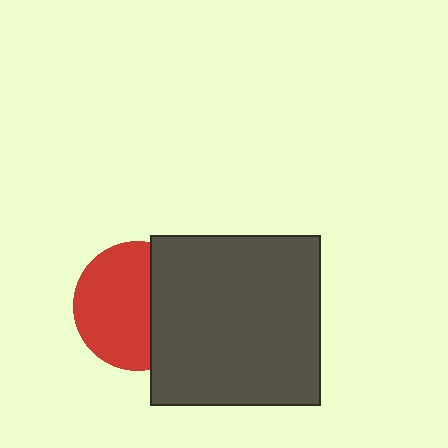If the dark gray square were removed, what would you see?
You would see the complete red circle.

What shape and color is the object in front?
The object in front is a dark gray square.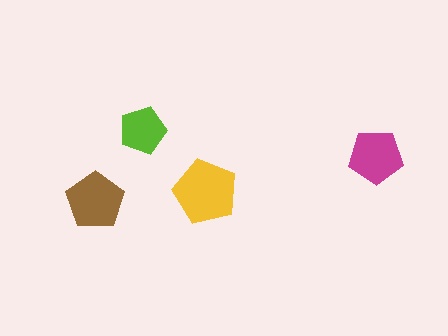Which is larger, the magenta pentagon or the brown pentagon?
The brown one.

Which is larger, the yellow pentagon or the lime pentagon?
The yellow one.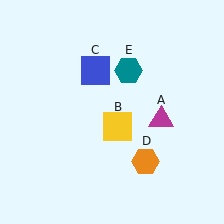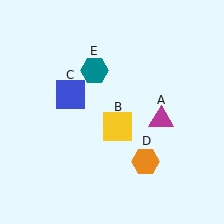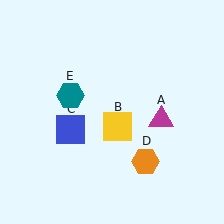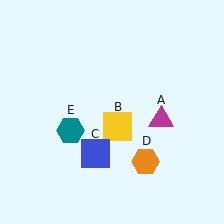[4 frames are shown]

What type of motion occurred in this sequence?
The blue square (object C), teal hexagon (object E) rotated counterclockwise around the center of the scene.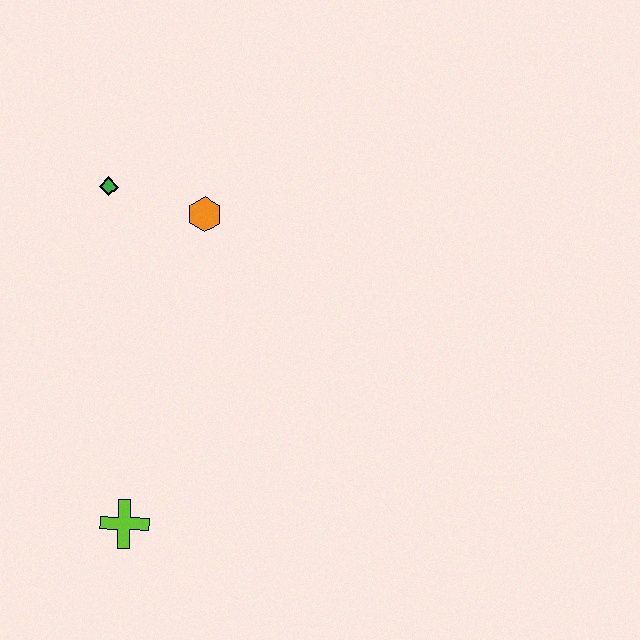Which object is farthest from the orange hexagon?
The lime cross is farthest from the orange hexagon.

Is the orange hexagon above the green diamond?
No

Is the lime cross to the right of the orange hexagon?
No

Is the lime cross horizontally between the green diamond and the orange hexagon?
Yes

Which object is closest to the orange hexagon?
The green diamond is closest to the orange hexagon.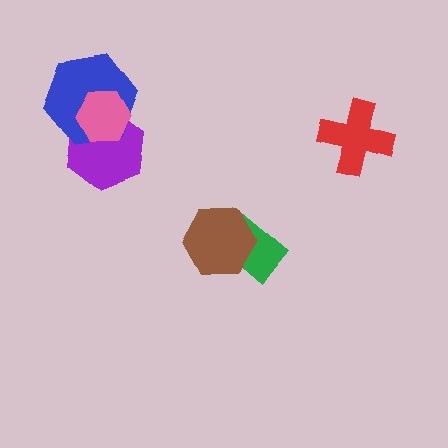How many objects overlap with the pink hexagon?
2 objects overlap with the pink hexagon.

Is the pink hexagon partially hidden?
No, no other shape covers it.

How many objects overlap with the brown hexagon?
1 object overlaps with the brown hexagon.